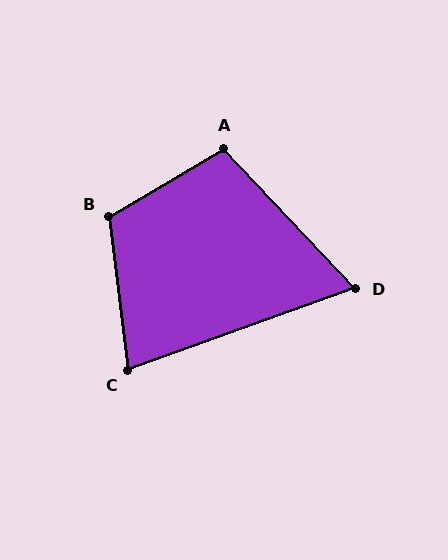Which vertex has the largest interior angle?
B, at approximately 113 degrees.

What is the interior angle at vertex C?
Approximately 77 degrees (acute).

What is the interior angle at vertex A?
Approximately 103 degrees (obtuse).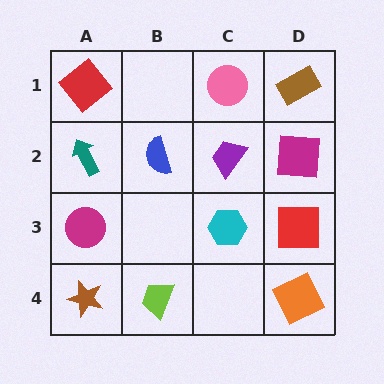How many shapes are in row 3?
3 shapes.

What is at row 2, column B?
A blue semicircle.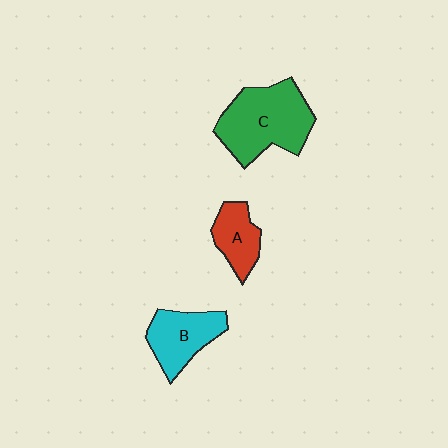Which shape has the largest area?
Shape C (green).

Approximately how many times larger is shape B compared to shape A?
Approximately 1.3 times.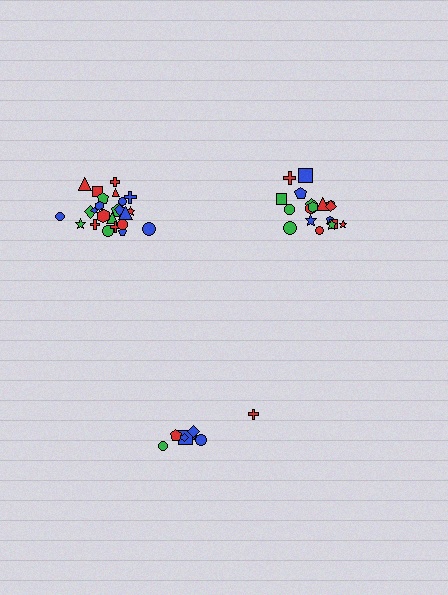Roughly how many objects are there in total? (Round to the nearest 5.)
Roughly 50 objects in total.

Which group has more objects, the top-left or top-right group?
The top-left group.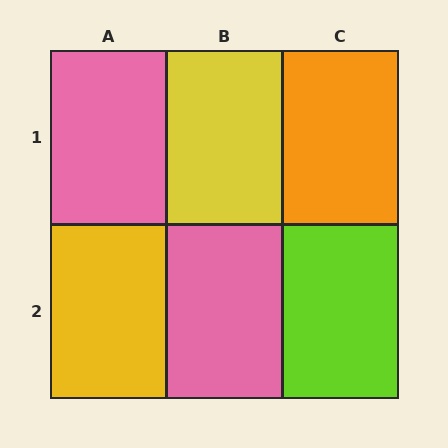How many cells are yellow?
2 cells are yellow.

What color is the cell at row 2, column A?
Yellow.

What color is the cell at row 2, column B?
Pink.